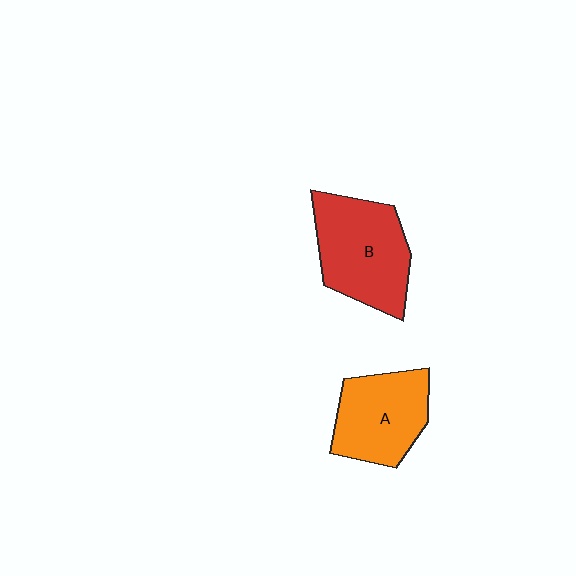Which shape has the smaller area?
Shape A (orange).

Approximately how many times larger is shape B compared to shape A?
Approximately 1.2 times.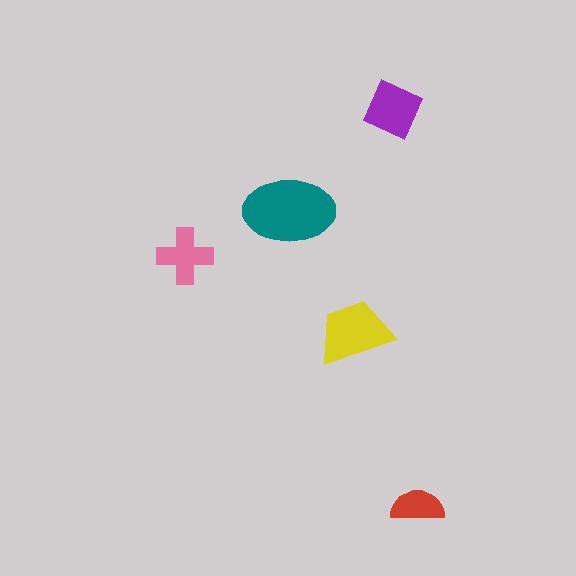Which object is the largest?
The teal ellipse.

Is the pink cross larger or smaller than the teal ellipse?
Smaller.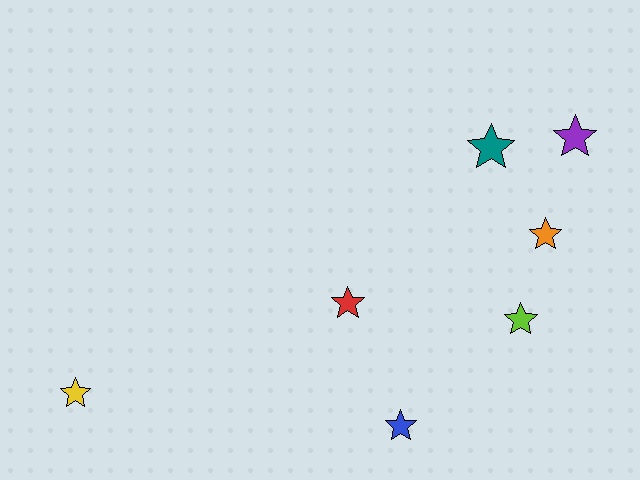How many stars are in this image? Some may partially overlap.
There are 7 stars.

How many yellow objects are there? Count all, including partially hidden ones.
There is 1 yellow object.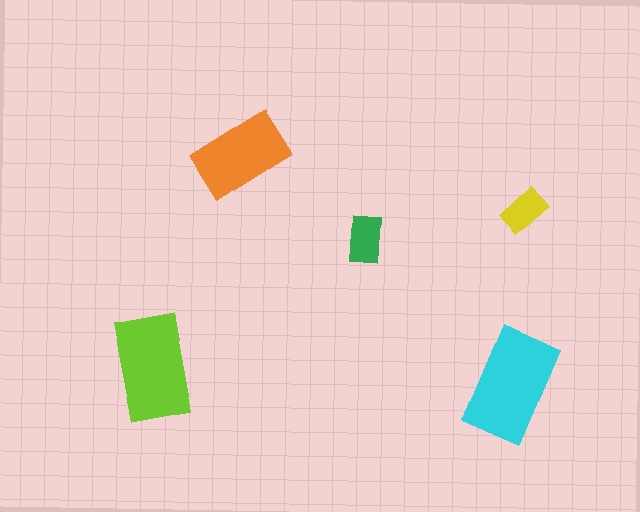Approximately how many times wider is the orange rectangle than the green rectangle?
About 2 times wider.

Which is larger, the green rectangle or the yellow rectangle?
The green one.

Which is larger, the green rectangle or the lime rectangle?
The lime one.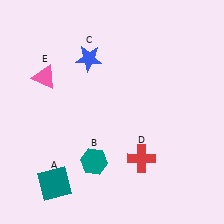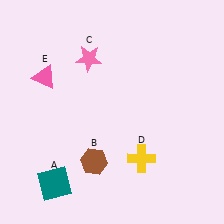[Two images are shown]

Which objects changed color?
B changed from teal to brown. C changed from blue to pink. D changed from red to yellow.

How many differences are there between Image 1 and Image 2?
There are 3 differences between the two images.